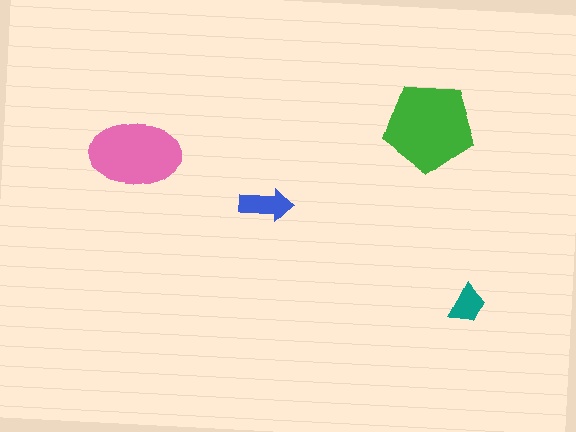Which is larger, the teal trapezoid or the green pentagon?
The green pentagon.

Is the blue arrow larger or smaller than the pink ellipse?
Smaller.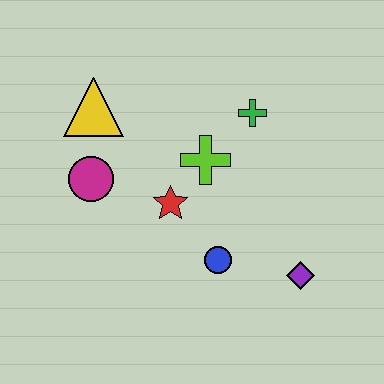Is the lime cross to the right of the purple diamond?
No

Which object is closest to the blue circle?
The red star is closest to the blue circle.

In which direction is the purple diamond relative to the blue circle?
The purple diamond is to the right of the blue circle.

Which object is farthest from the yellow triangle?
The purple diamond is farthest from the yellow triangle.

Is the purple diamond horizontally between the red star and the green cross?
No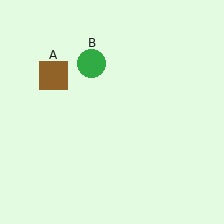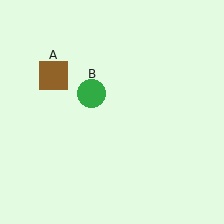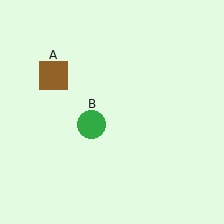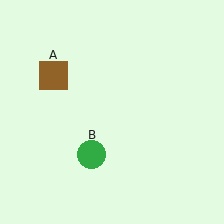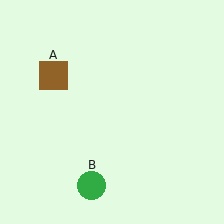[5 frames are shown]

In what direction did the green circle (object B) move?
The green circle (object B) moved down.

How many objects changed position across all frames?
1 object changed position: green circle (object B).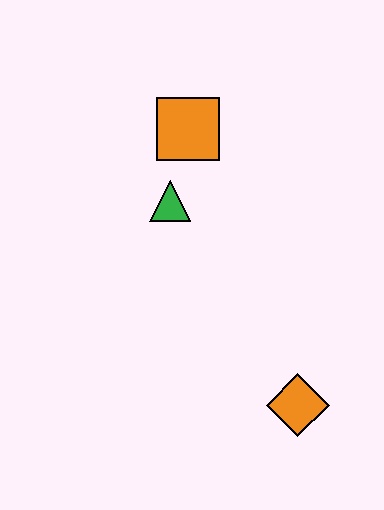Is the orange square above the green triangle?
Yes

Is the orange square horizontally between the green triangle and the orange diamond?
Yes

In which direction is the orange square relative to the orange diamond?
The orange square is above the orange diamond.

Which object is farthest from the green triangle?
The orange diamond is farthest from the green triangle.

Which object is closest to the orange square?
The green triangle is closest to the orange square.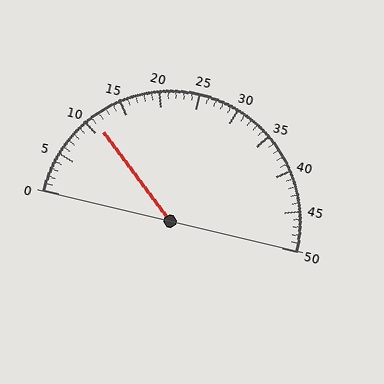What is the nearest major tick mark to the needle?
The nearest major tick mark is 10.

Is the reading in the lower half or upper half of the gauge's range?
The reading is in the lower half of the range (0 to 50).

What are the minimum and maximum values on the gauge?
The gauge ranges from 0 to 50.